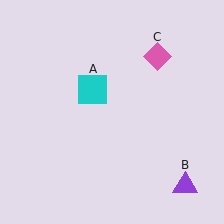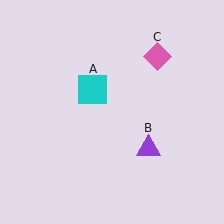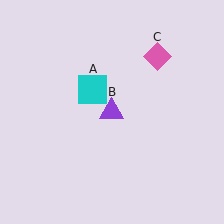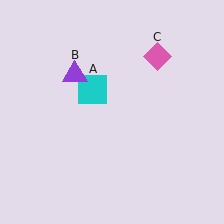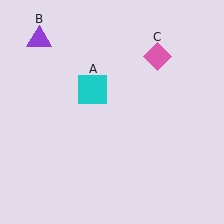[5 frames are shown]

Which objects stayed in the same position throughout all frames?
Cyan square (object A) and pink diamond (object C) remained stationary.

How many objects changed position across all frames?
1 object changed position: purple triangle (object B).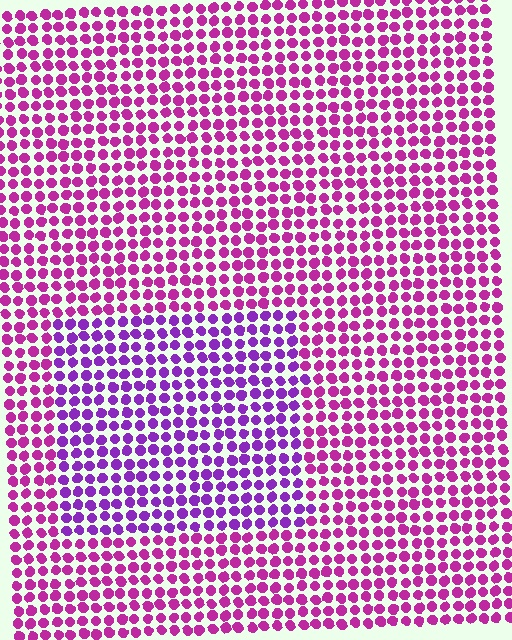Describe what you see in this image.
The image is filled with small magenta elements in a uniform arrangement. A rectangle-shaped region is visible where the elements are tinted to a slightly different hue, forming a subtle color boundary.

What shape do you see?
I see a rectangle.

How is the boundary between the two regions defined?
The boundary is defined purely by a slight shift in hue (about 32 degrees). Spacing, size, and orientation are identical on both sides.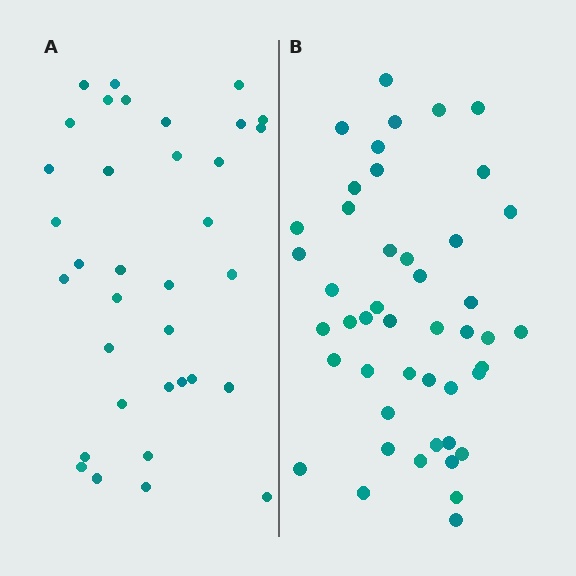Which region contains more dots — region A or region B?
Region B (the right region) has more dots.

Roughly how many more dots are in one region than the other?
Region B has roughly 12 or so more dots than region A.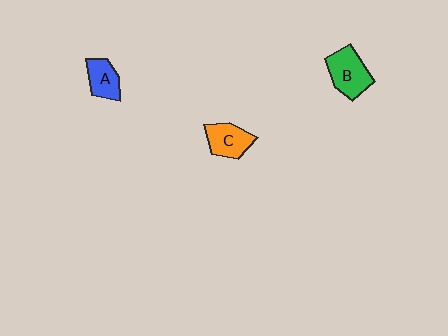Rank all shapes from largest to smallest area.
From largest to smallest: B (green), C (orange), A (blue).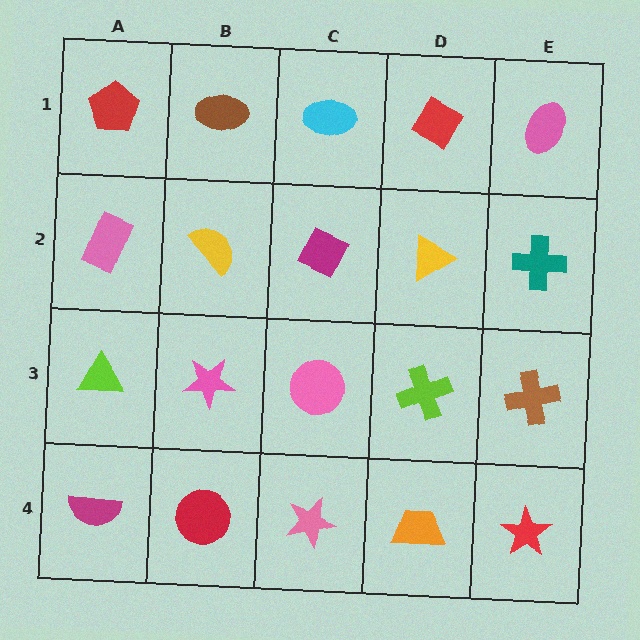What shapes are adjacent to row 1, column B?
A yellow semicircle (row 2, column B), a red pentagon (row 1, column A), a cyan ellipse (row 1, column C).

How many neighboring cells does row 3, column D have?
4.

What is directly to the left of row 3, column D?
A pink circle.